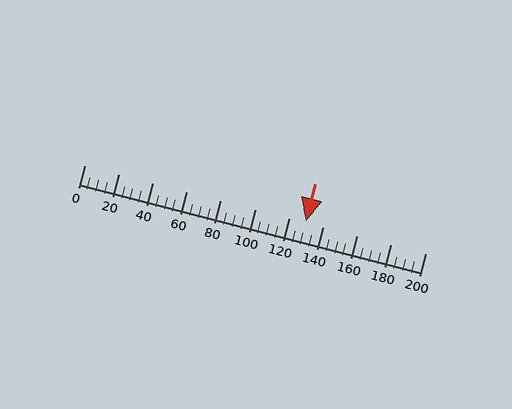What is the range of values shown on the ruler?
The ruler shows values from 0 to 200.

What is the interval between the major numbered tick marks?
The major tick marks are spaced 20 units apart.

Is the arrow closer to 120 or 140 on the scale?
The arrow is closer to 140.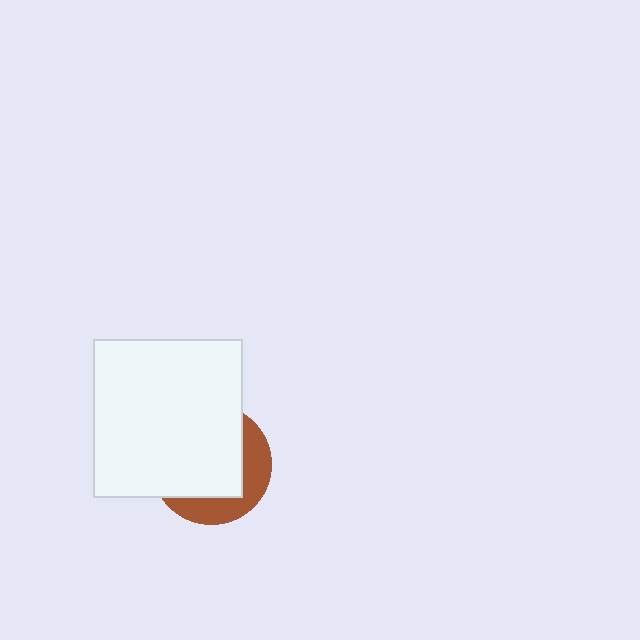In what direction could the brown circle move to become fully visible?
The brown circle could move toward the lower-right. That would shift it out from behind the white rectangle entirely.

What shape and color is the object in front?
The object in front is a white rectangle.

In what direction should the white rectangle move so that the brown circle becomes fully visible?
The white rectangle should move toward the upper-left. That is the shortest direction to clear the overlap and leave the brown circle fully visible.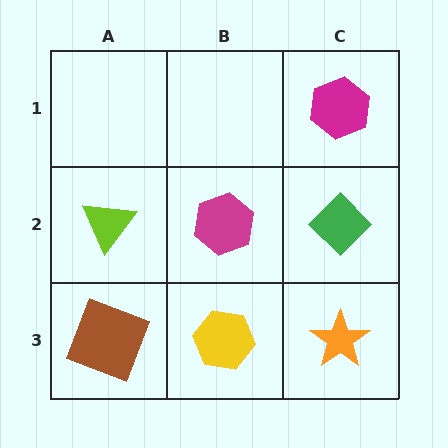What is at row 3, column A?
A brown square.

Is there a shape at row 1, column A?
No, that cell is empty.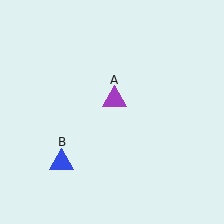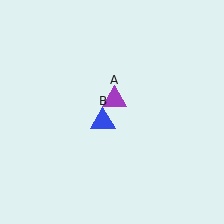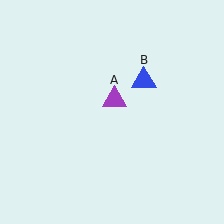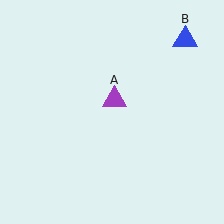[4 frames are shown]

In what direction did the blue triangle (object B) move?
The blue triangle (object B) moved up and to the right.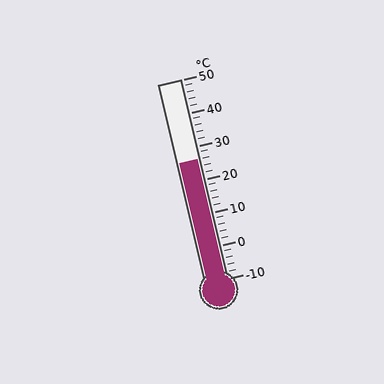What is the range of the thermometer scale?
The thermometer scale ranges from -10°C to 50°C.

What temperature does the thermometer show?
The thermometer shows approximately 26°C.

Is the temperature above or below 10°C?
The temperature is above 10°C.